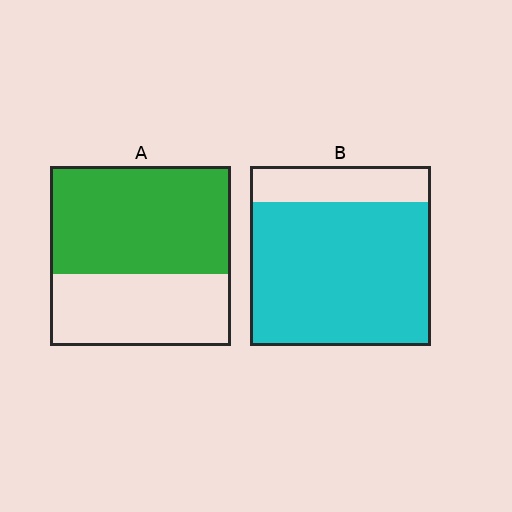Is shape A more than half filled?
Yes.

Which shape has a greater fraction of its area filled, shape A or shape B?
Shape B.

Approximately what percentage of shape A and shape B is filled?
A is approximately 60% and B is approximately 80%.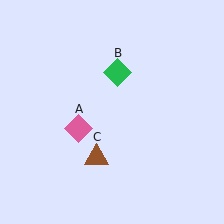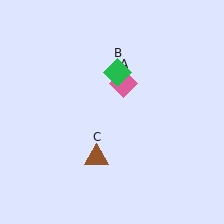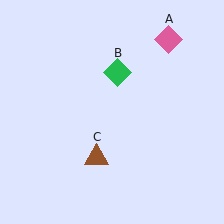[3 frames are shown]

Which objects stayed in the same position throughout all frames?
Green diamond (object B) and brown triangle (object C) remained stationary.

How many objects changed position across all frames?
1 object changed position: pink diamond (object A).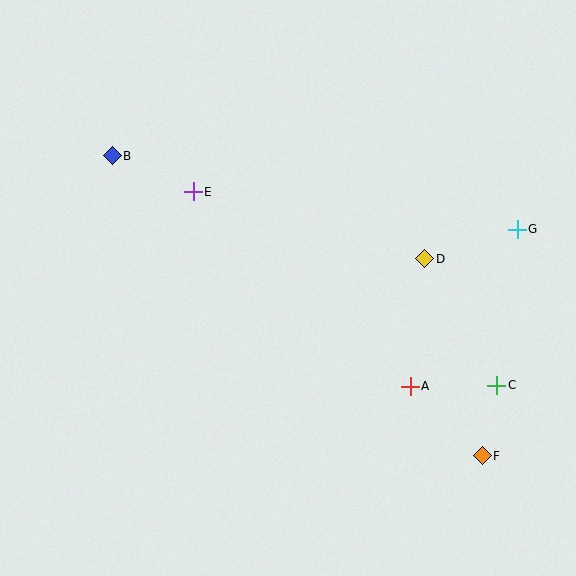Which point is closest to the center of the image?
Point E at (193, 192) is closest to the center.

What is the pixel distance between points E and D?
The distance between E and D is 241 pixels.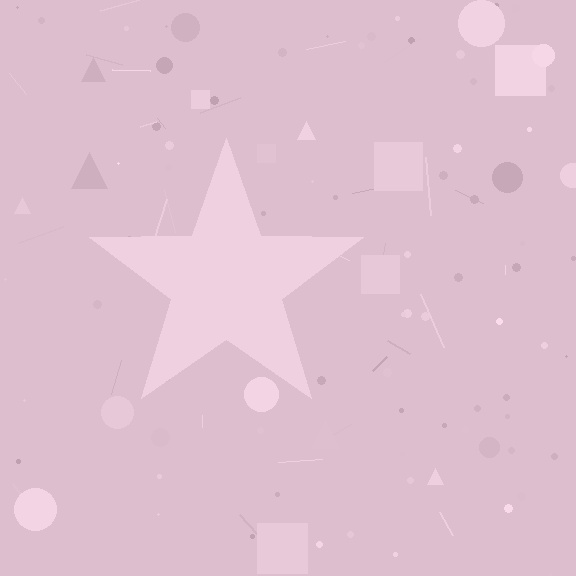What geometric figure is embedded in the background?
A star is embedded in the background.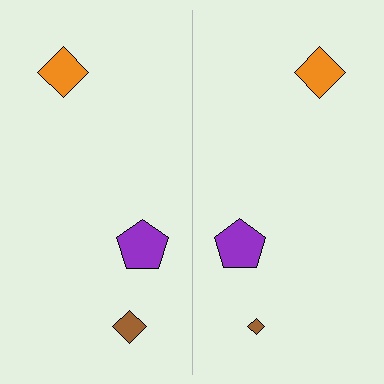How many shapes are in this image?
There are 6 shapes in this image.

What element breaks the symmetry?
The brown diamond on the right side has a different size than its mirror counterpart.